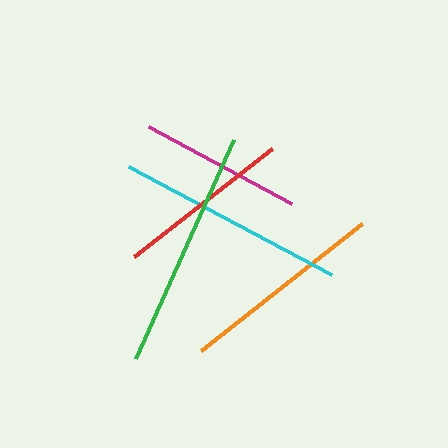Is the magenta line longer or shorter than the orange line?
The orange line is longer than the magenta line.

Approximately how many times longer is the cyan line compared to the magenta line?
The cyan line is approximately 1.4 times the length of the magenta line.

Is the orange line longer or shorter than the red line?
The orange line is longer than the red line.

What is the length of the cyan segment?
The cyan segment is approximately 229 pixels long.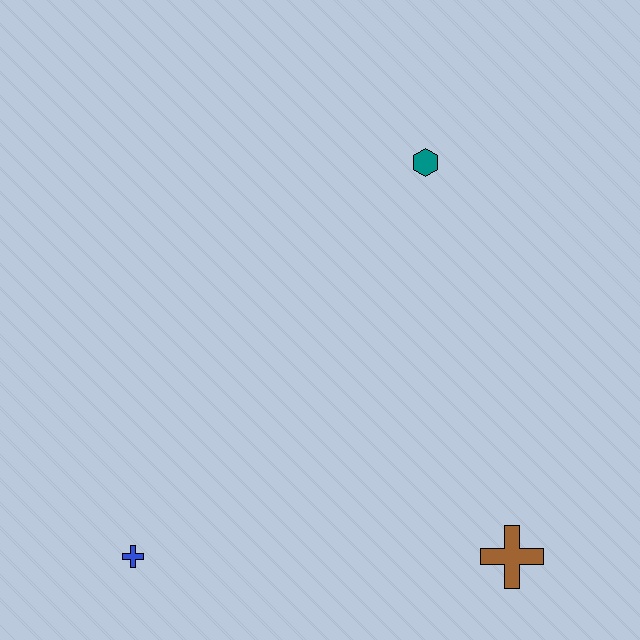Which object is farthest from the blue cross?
The teal hexagon is farthest from the blue cross.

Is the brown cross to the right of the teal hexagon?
Yes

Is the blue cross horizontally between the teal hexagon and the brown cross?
No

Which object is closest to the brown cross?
The blue cross is closest to the brown cross.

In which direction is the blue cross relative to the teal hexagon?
The blue cross is below the teal hexagon.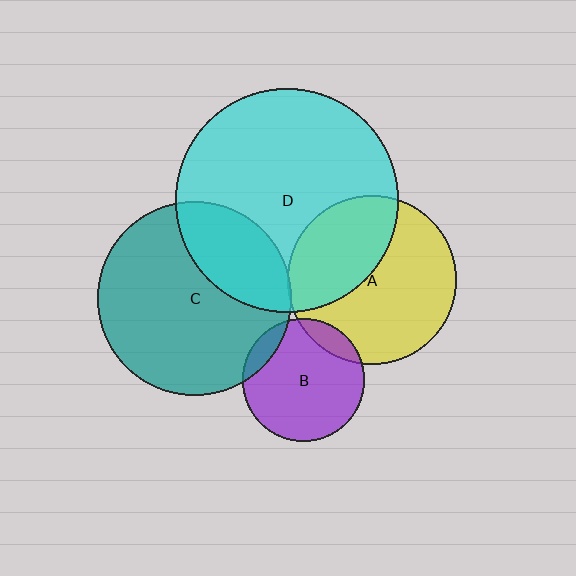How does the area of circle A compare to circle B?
Approximately 1.9 times.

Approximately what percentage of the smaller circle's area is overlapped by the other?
Approximately 30%.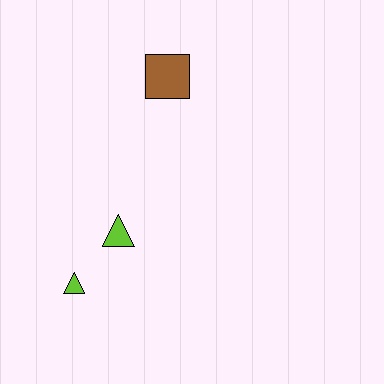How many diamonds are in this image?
There are no diamonds.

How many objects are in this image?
There are 3 objects.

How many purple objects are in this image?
There are no purple objects.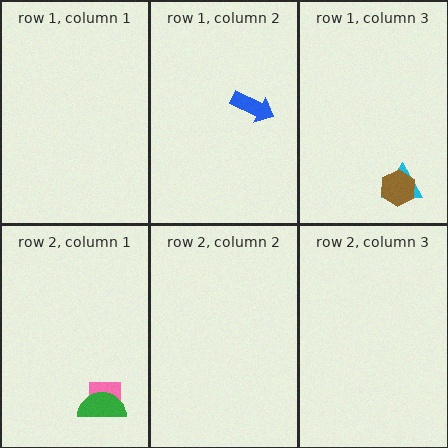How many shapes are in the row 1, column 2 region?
1.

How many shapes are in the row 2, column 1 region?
2.